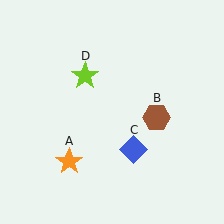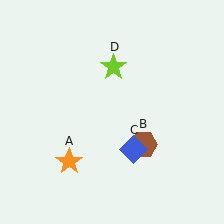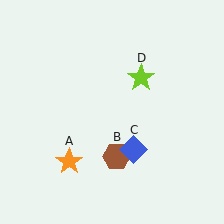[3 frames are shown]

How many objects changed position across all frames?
2 objects changed position: brown hexagon (object B), lime star (object D).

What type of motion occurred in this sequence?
The brown hexagon (object B), lime star (object D) rotated clockwise around the center of the scene.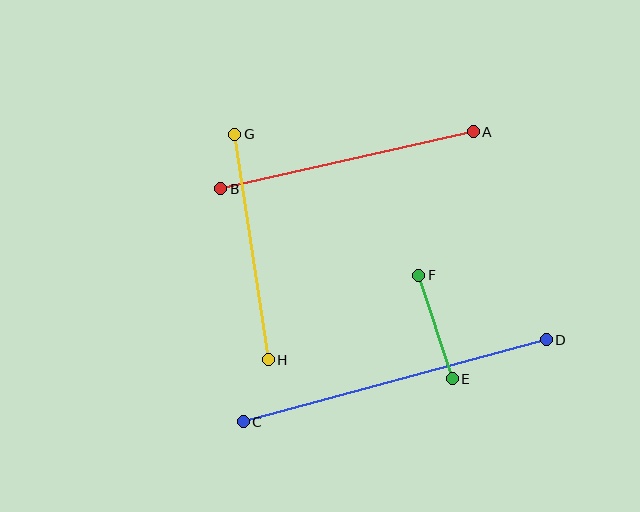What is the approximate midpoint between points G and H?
The midpoint is at approximately (251, 247) pixels.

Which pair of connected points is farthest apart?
Points C and D are farthest apart.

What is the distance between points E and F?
The distance is approximately 109 pixels.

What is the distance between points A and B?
The distance is approximately 259 pixels.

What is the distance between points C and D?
The distance is approximately 314 pixels.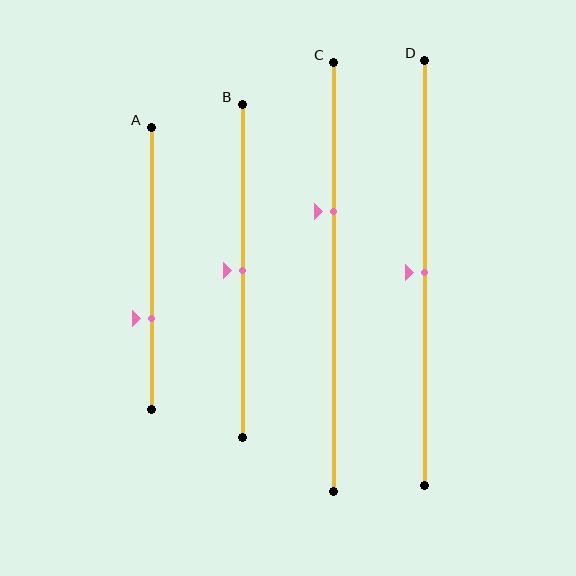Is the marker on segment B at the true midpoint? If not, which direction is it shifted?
Yes, the marker on segment B is at the true midpoint.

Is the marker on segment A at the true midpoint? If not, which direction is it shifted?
No, the marker on segment A is shifted downward by about 18% of the segment length.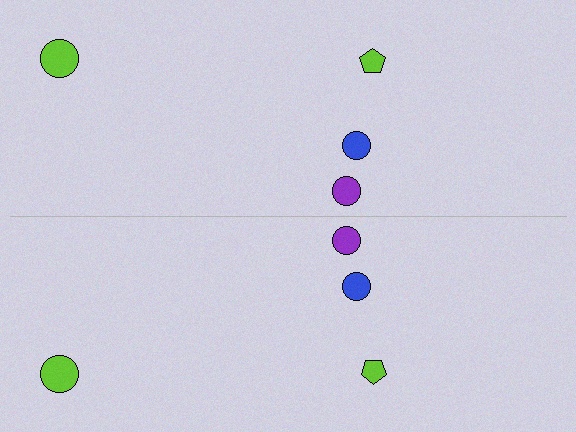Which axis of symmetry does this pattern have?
The pattern has a horizontal axis of symmetry running through the center of the image.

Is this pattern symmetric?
Yes, this pattern has bilateral (reflection) symmetry.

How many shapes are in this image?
There are 8 shapes in this image.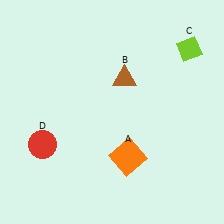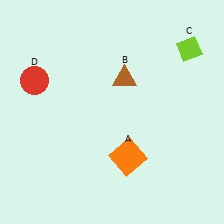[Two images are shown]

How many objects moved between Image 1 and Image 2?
1 object moved between the two images.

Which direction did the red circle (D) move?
The red circle (D) moved up.